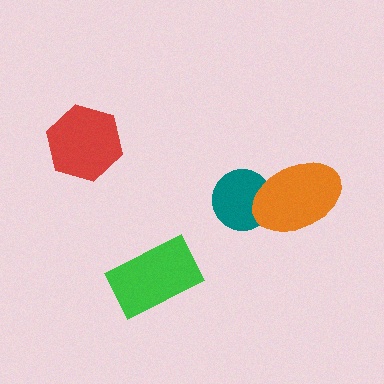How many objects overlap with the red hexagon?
0 objects overlap with the red hexagon.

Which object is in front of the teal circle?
The orange ellipse is in front of the teal circle.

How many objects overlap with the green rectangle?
0 objects overlap with the green rectangle.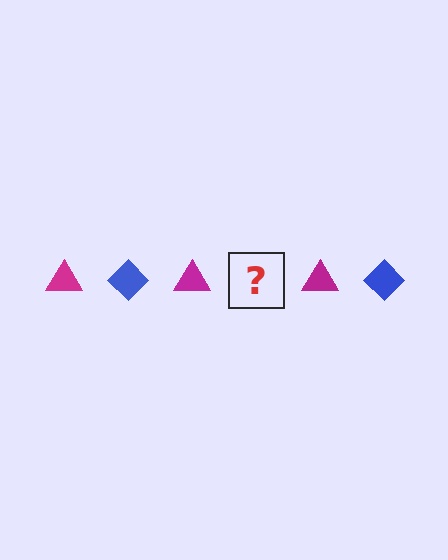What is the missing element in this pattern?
The missing element is a blue diamond.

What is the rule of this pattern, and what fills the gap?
The rule is that the pattern alternates between magenta triangle and blue diamond. The gap should be filled with a blue diamond.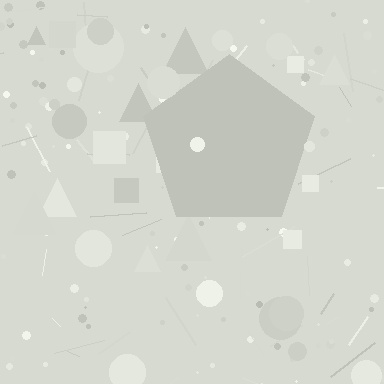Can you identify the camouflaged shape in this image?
The camouflaged shape is a pentagon.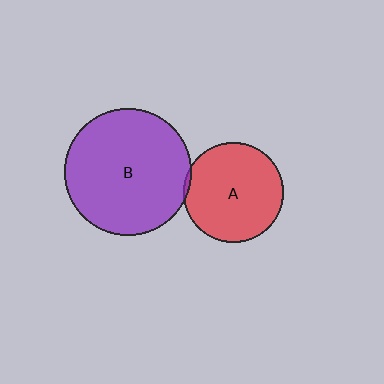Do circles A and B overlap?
Yes.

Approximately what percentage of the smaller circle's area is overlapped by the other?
Approximately 5%.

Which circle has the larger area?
Circle B (purple).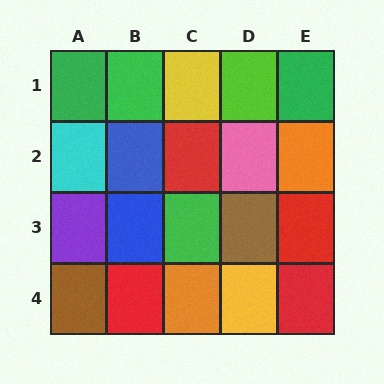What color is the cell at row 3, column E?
Red.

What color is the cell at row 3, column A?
Purple.